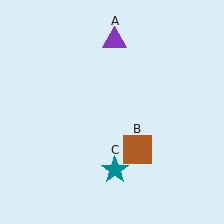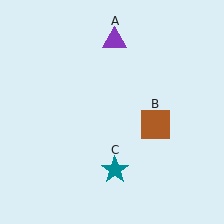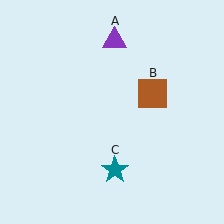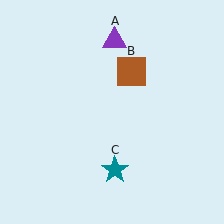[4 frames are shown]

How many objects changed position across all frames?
1 object changed position: brown square (object B).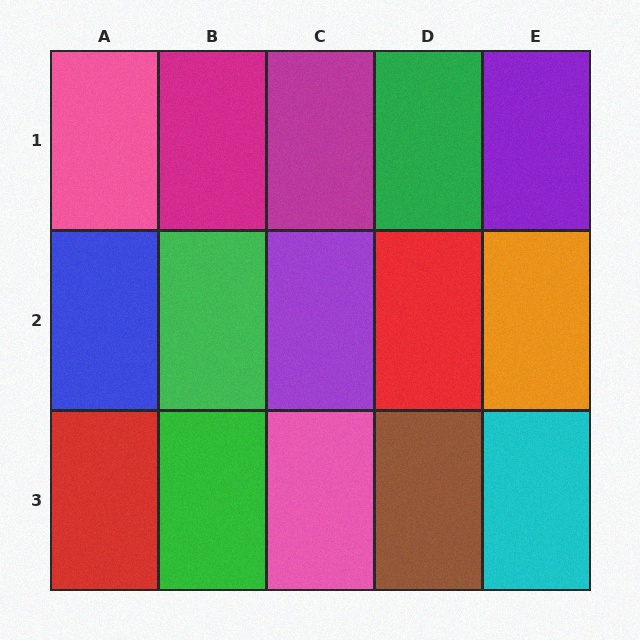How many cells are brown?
1 cell is brown.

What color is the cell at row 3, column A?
Red.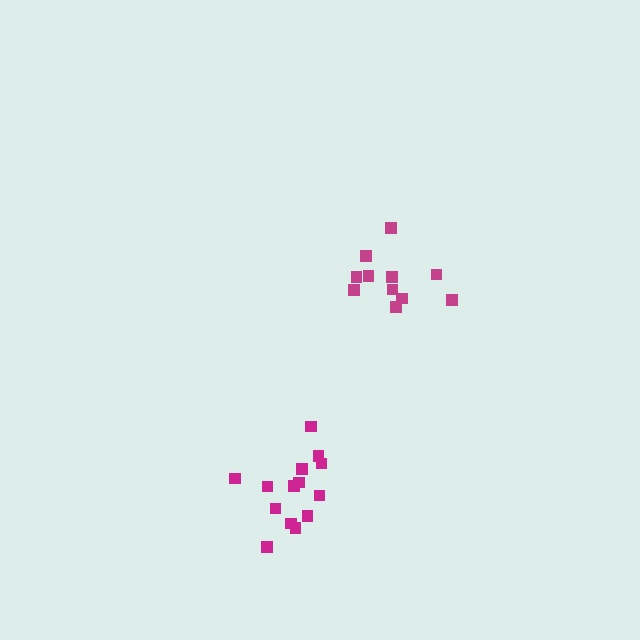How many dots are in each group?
Group 1: 11 dots, Group 2: 14 dots (25 total).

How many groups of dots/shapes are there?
There are 2 groups.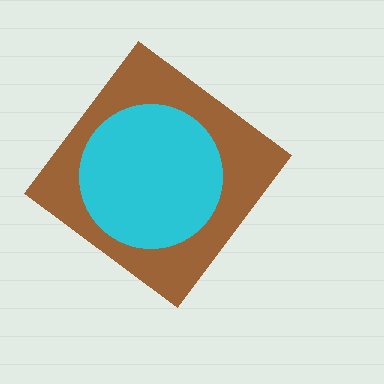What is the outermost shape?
The brown diamond.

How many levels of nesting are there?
2.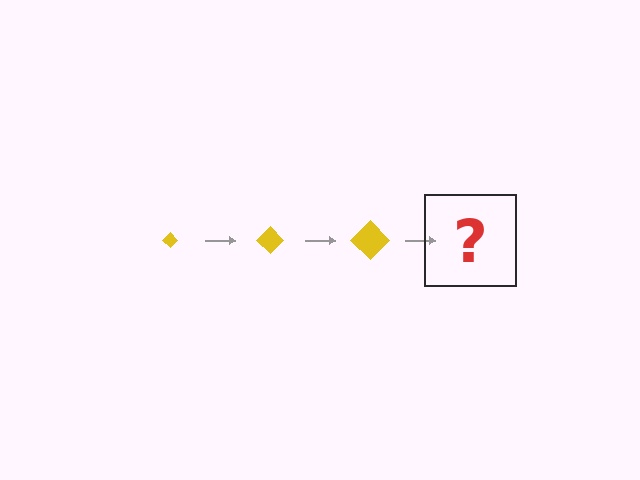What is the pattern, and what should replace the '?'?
The pattern is that the diamond gets progressively larger each step. The '?' should be a yellow diamond, larger than the previous one.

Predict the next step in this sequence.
The next step is a yellow diamond, larger than the previous one.